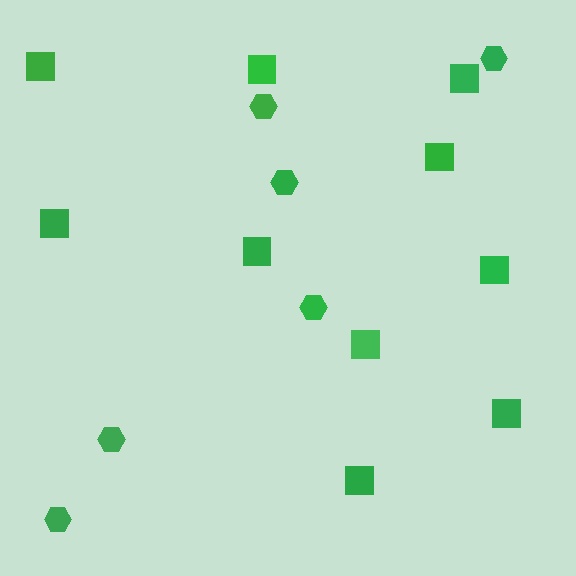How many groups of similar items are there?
There are 2 groups: one group of hexagons (6) and one group of squares (10).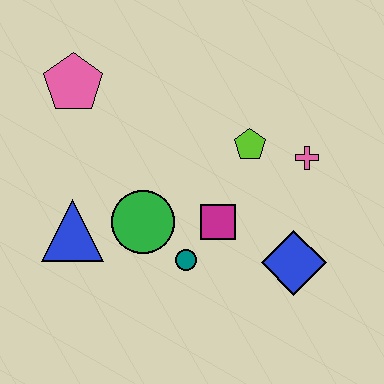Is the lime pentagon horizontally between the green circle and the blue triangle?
No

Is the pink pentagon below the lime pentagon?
No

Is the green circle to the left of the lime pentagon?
Yes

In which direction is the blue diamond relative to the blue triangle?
The blue diamond is to the right of the blue triangle.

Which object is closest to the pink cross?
The lime pentagon is closest to the pink cross.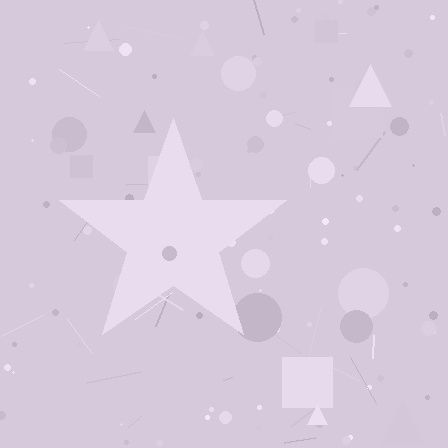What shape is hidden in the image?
A star is hidden in the image.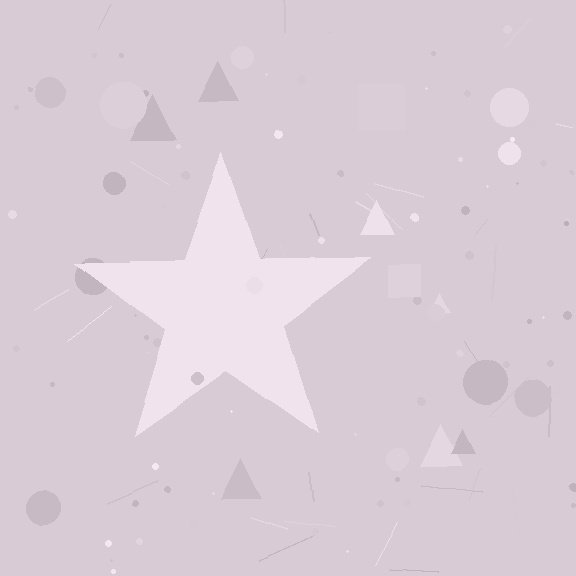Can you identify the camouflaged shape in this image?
The camouflaged shape is a star.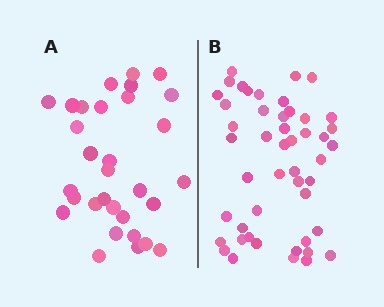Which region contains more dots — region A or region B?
Region B (the right region) has more dots.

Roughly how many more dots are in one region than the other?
Region B has approximately 15 more dots than region A.